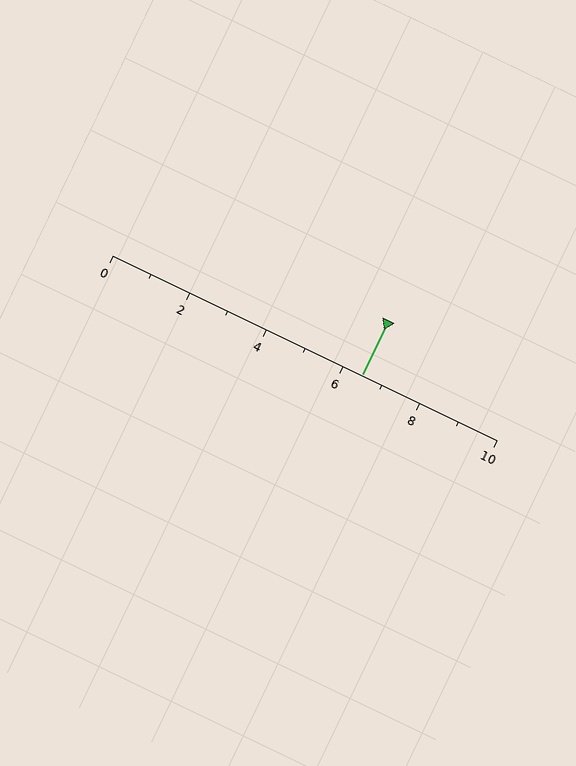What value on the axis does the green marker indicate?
The marker indicates approximately 6.5.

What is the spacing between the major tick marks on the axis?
The major ticks are spaced 2 apart.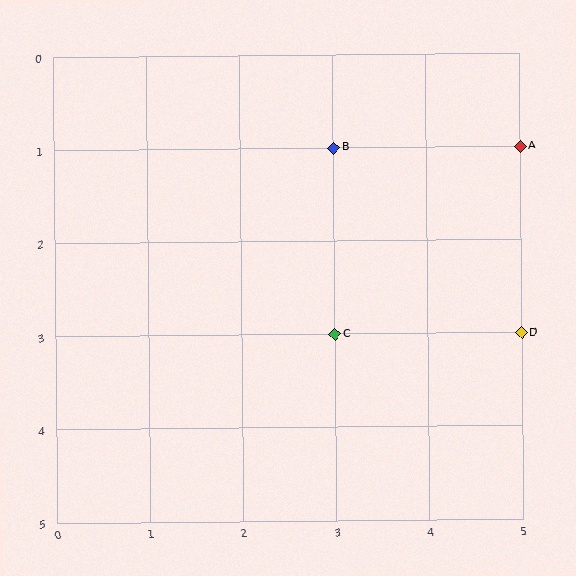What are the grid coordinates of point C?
Point C is at grid coordinates (3, 3).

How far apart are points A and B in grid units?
Points A and B are 2 columns apart.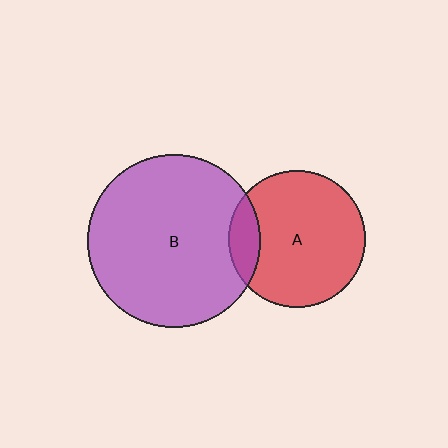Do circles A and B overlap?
Yes.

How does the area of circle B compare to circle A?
Approximately 1.6 times.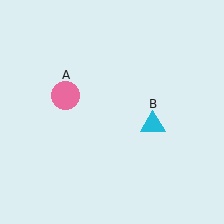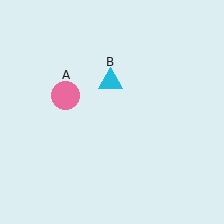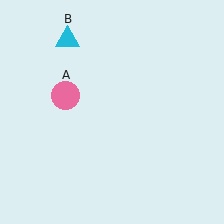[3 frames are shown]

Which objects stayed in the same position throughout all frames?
Pink circle (object A) remained stationary.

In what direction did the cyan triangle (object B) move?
The cyan triangle (object B) moved up and to the left.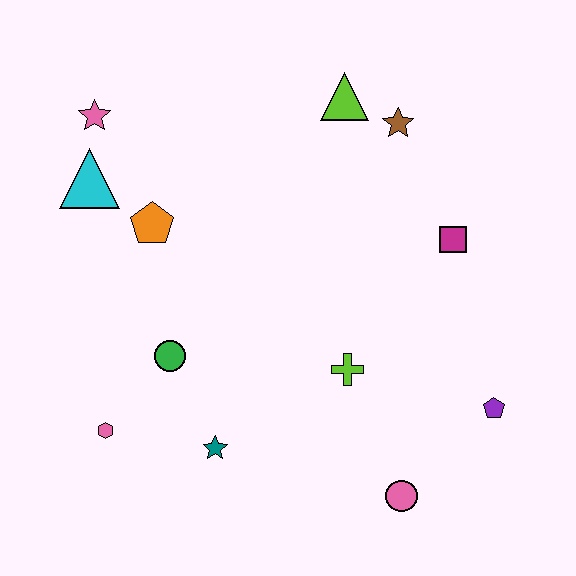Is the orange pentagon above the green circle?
Yes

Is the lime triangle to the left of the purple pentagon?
Yes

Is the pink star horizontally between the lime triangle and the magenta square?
No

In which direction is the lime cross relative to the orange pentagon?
The lime cross is to the right of the orange pentagon.